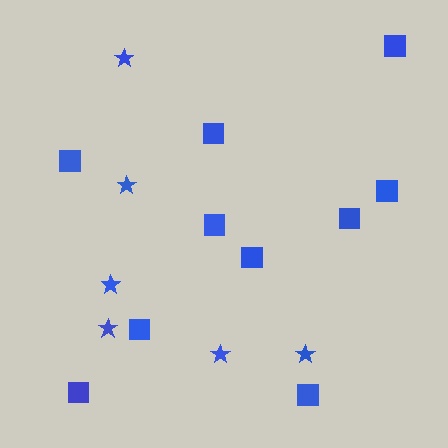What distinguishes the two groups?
There are 2 groups: one group of stars (6) and one group of squares (10).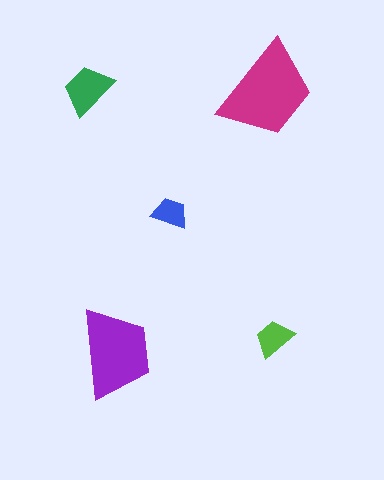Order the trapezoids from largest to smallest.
the magenta one, the purple one, the green one, the lime one, the blue one.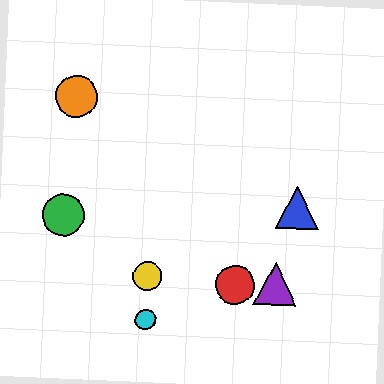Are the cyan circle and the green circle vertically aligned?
No, the cyan circle is at x≈145 and the green circle is at x≈63.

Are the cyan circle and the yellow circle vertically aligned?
Yes, both are at x≈145.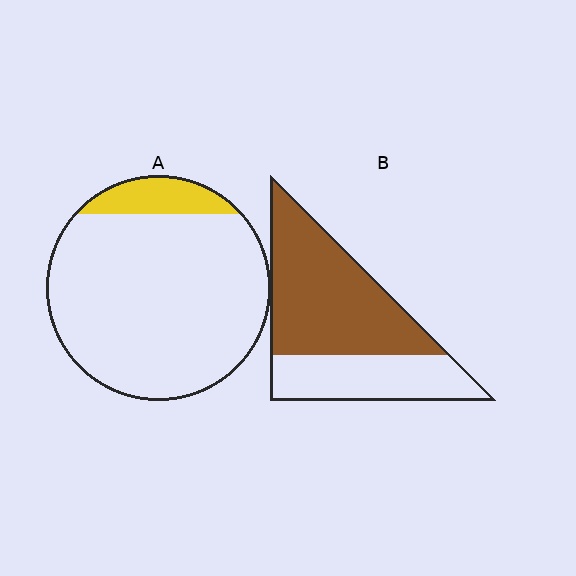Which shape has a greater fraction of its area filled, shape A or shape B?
Shape B.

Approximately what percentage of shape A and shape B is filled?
A is approximately 10% and B is approximately 65%.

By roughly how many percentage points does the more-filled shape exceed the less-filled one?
By roughly 50 percentage points (B over A).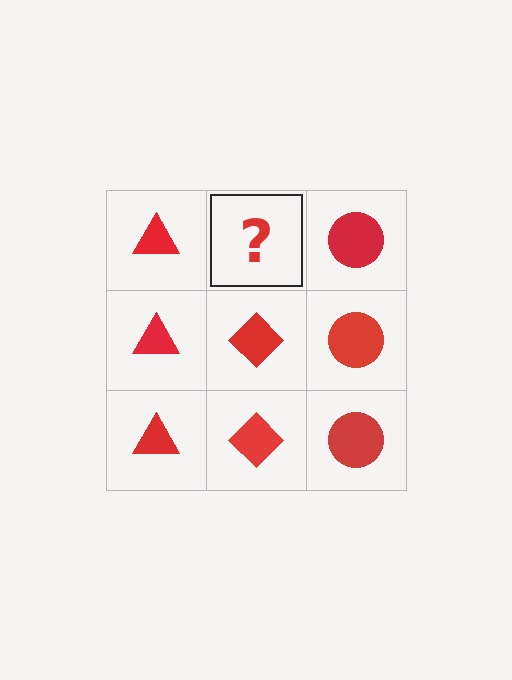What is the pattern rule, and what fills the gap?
The rule is that each column has a consistent shape. The gap should be filled with a red diamond.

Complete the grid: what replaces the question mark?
The question mark should be replaced with a red diamond.